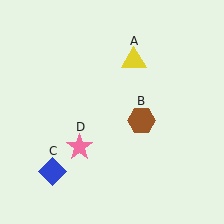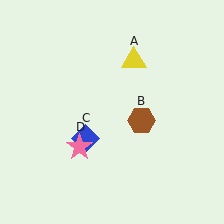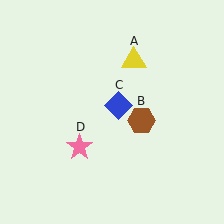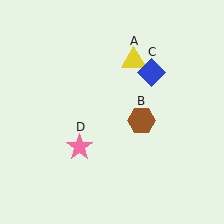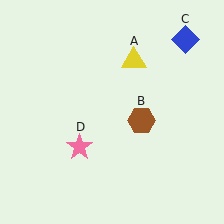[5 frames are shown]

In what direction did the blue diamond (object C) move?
The blue diamond (object C) moved up and to the right.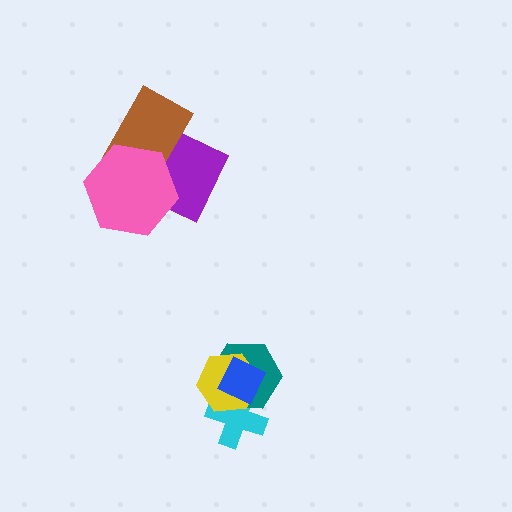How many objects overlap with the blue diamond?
3 objects overlap with the blue diamond.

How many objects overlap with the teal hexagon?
3 objects overlap with the teal hexagon.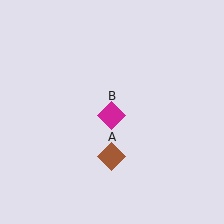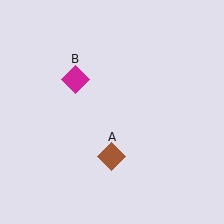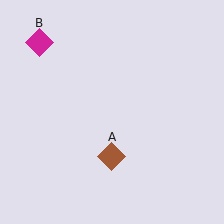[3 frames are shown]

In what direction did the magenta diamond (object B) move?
The magenta diamond (object B) moved up and to the left.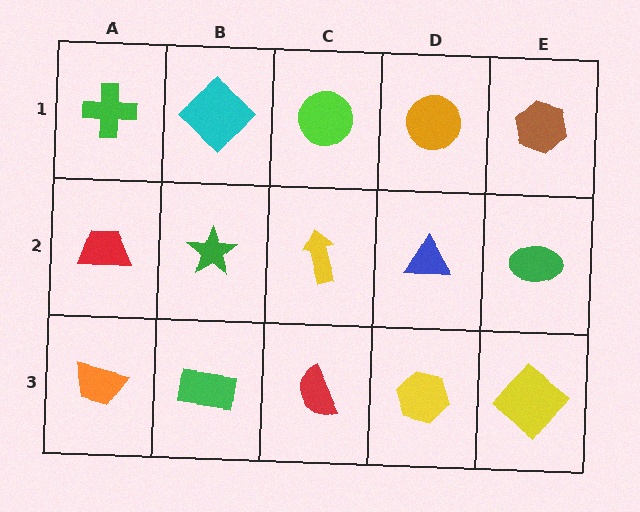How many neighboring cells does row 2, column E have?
3.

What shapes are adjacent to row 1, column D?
A blue triangle (row 2, column D), a lime circle (row 1, column C), a brown hexagon (row 1, column E).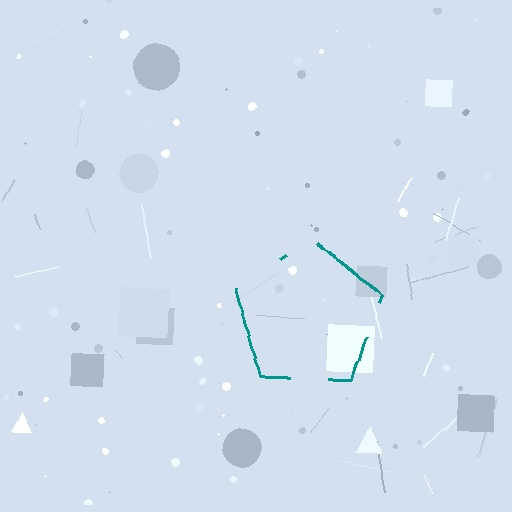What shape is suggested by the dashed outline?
The dashed outline suggests a pentagon.